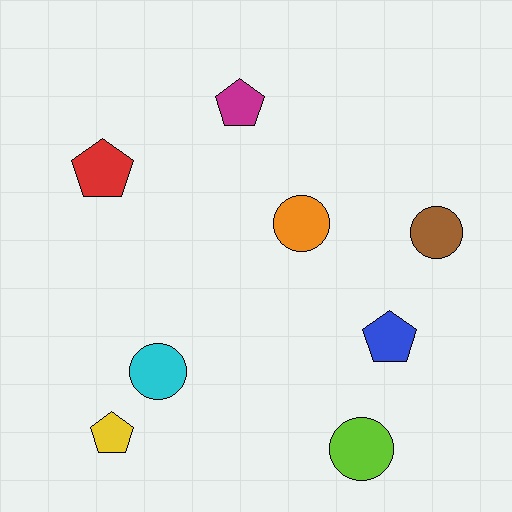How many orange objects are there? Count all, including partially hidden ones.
There is 1 orange object.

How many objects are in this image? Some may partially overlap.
There are 8 objects.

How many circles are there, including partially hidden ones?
There are 4 circles.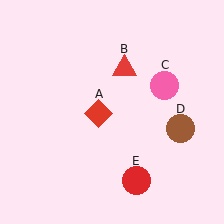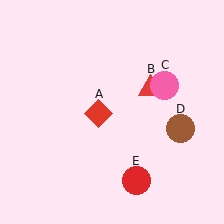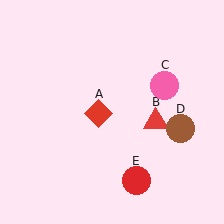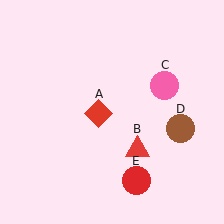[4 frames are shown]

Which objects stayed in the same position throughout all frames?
Red diamond (object A) and pink circle (object C) and brown circle (object D) and red circle (object E) remained stationary.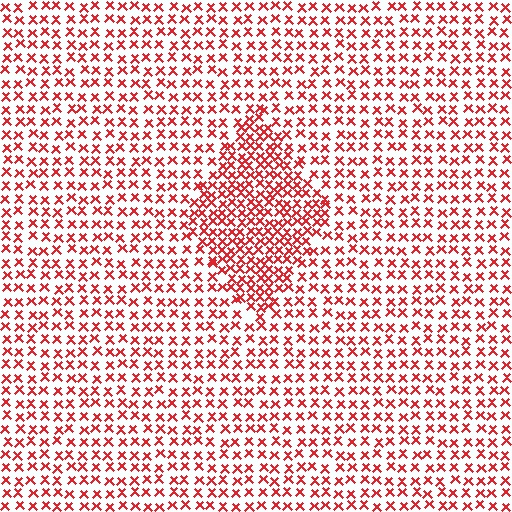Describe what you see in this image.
The image contains small red elements arranged at two different densities. A diamond-shaped region is visible where the elements are more densely packed than the surrounding area.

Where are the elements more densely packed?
The elements are more densely packed inside the diamond boundary.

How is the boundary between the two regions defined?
The boundary is defined by a change in element density (approximately 1.8x ratio). All elements are the same color, size, and shape.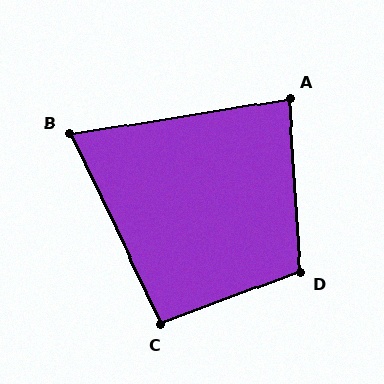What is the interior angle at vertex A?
Approximately 85 degrees (acute).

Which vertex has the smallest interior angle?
B, at approximately 74 degrees.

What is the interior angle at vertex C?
Approximately 95 degrees (obtuse).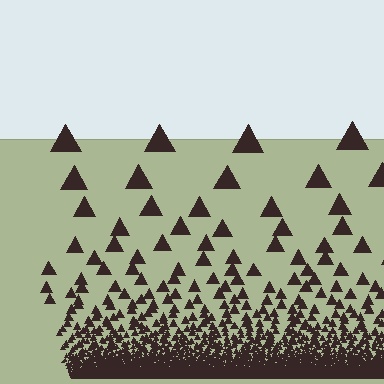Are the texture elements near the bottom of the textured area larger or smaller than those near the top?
Smaller. The gradient is inverted — elements near the bottom are smaller and denser.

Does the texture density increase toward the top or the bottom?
Density increases toward the bottom.